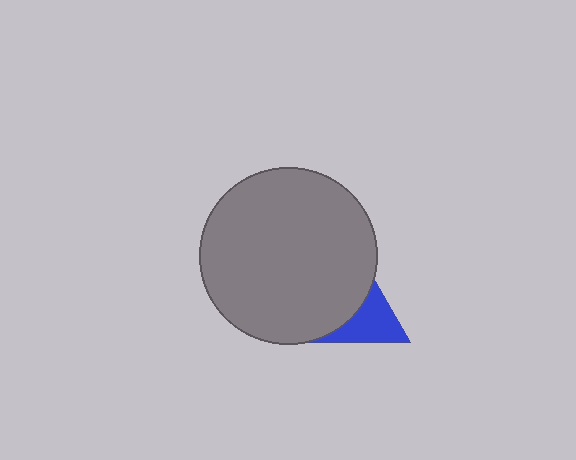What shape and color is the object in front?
The object in front is a gray circle.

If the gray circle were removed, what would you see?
You would see the complete blue triangle.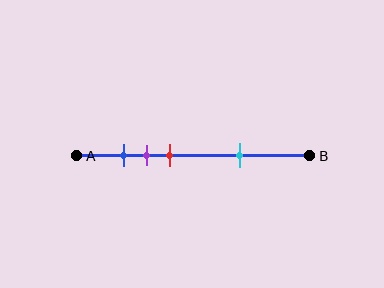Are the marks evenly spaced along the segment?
No, the marks are not evenly spaced.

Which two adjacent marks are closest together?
The blue and purple marks are the closest adjacent pair.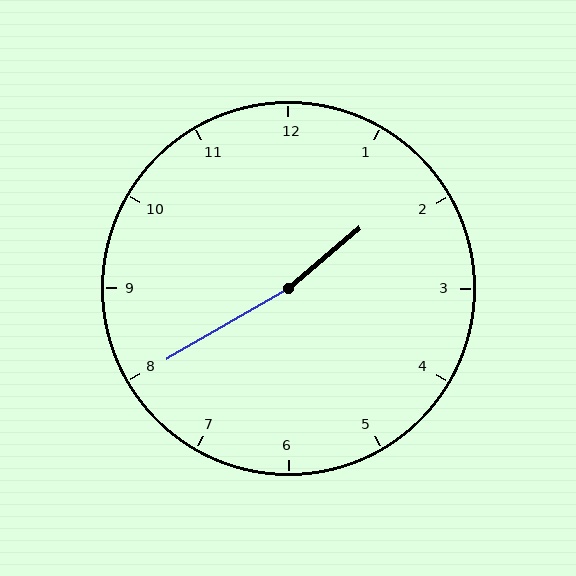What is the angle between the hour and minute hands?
Approximately 170 degrees.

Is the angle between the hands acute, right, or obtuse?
It is obtuse.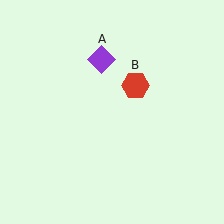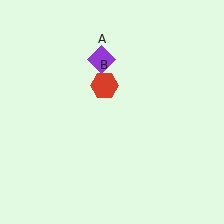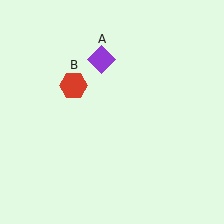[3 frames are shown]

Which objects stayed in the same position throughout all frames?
Purple diamond (object A) remained stationary.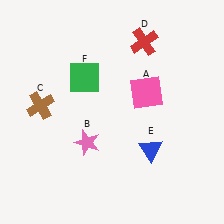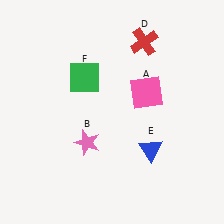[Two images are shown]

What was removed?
The brown cross (C) was removed in Image 2.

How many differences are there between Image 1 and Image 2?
There is 1 difference between the two images.